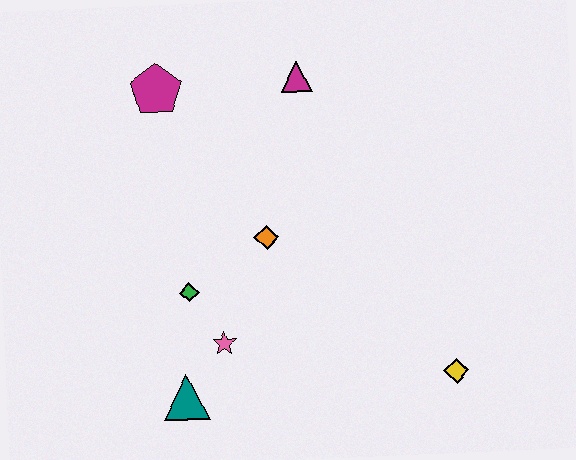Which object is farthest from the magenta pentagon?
The yellow diamond is farthest from the magenta pentagon.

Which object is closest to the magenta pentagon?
The magenta triangle is closest to the magenta pentagon.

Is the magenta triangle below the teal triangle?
No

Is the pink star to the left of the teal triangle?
No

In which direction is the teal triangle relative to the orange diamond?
The teal triangle is below the orange diamond.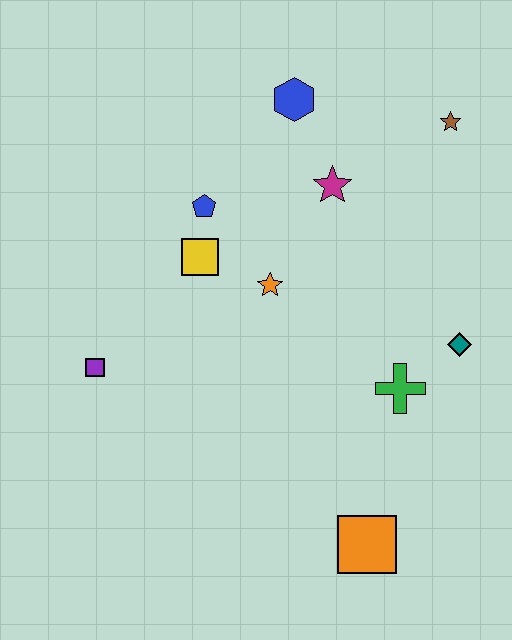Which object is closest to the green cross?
The teal diamond is closest to the green cross.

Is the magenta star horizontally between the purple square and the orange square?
Yes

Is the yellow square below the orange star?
No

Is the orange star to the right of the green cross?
No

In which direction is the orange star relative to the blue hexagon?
The orange star is below the blue hexagon.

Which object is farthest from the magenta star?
The orange square is farthest from the magenta star.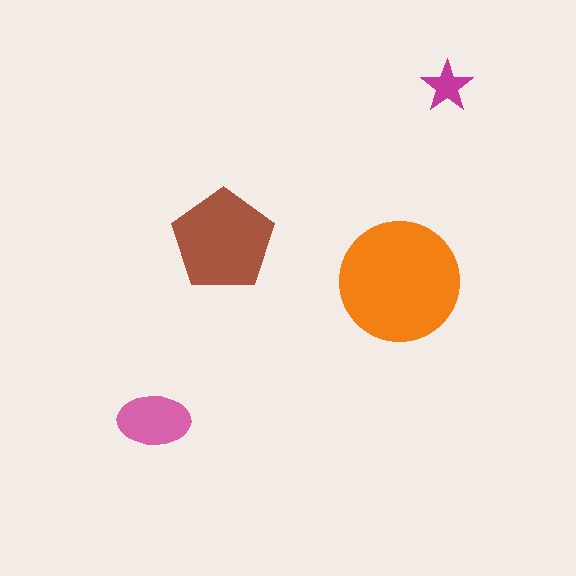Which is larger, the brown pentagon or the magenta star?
The brown pentagon.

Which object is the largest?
The orange circle.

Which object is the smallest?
The magenta star.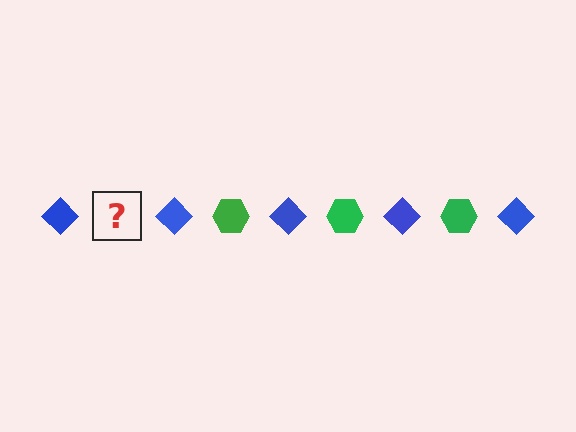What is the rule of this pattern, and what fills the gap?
The rule is that the pattern alternates between blue diamond and green hexagon. The gap should be filled with a green hexagon.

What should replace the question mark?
The question mark should be replaced with a green hexagon.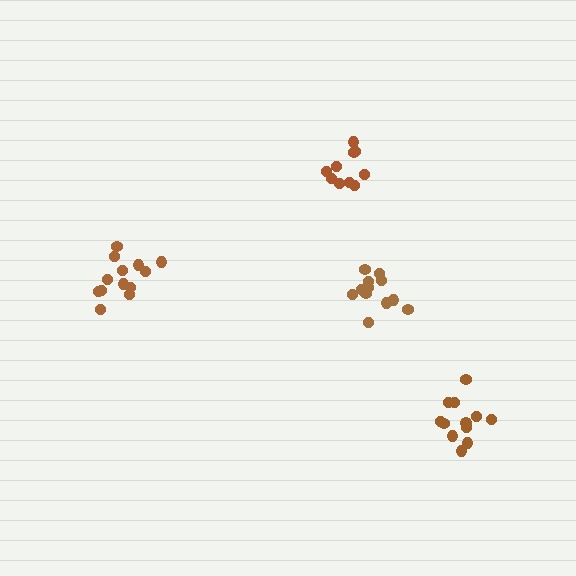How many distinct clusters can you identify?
There are 4 distinct clusters.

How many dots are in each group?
Group 1: 13 dots, Group 2: 10 dots, Group 3: 12 dots, Group 4: 12 dots (47 total).